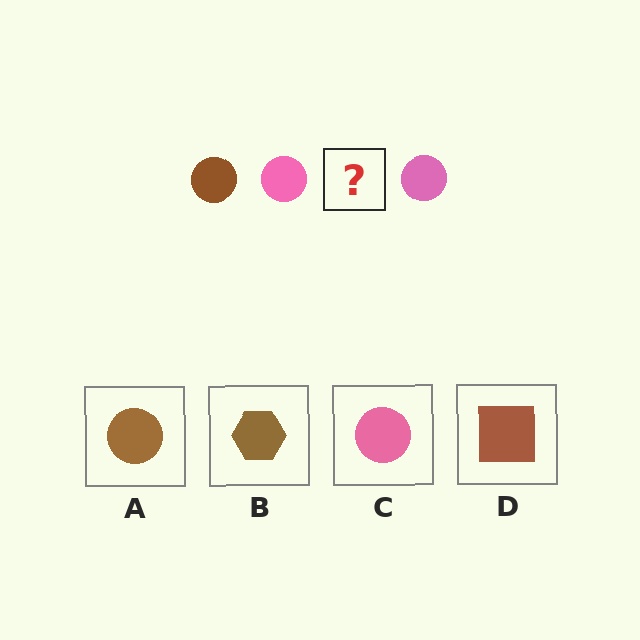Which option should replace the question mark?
Option A.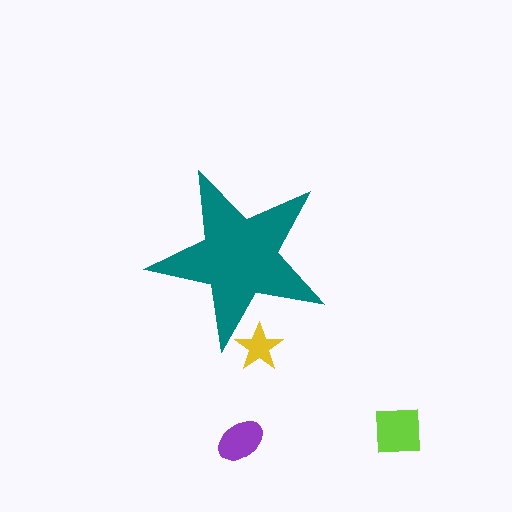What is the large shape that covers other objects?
A teal star.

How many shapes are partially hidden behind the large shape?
1 shape is partially hidden.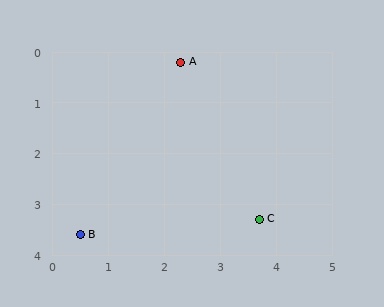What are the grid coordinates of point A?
Point A is at approximately (2.3, 0.2).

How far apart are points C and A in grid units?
Points C and A are about 3.4 grid units apart.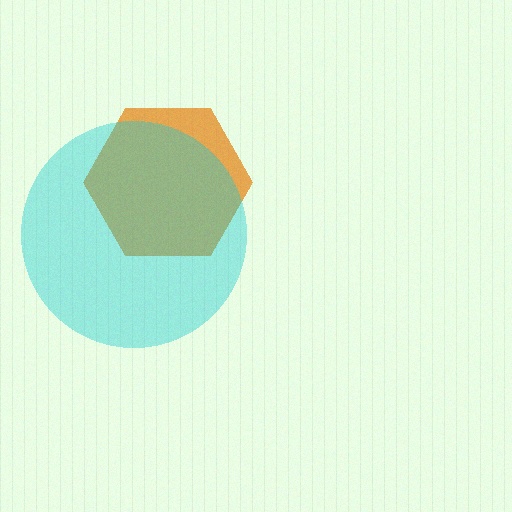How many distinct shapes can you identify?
There are 2 distinct shapes: an orange hexagon, a cyan circle.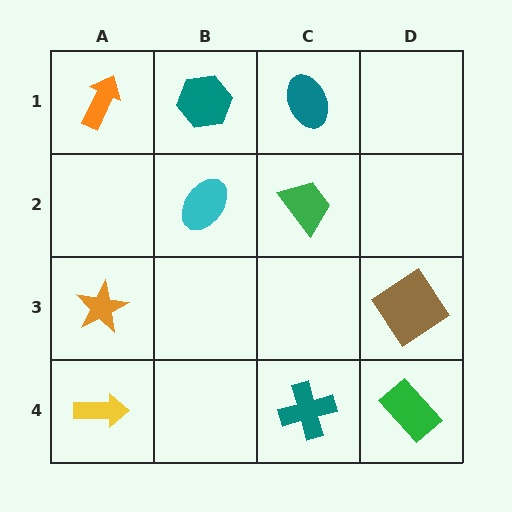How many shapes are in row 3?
2 shapes.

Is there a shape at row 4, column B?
No, that cell is empty.